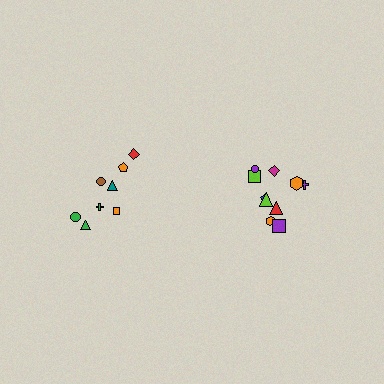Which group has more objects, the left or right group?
The right group.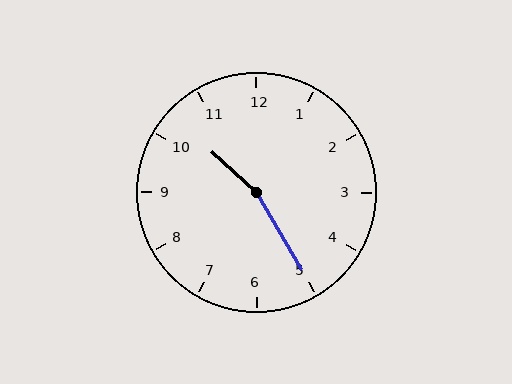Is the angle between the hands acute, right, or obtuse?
It is obtuse.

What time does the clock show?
10:25.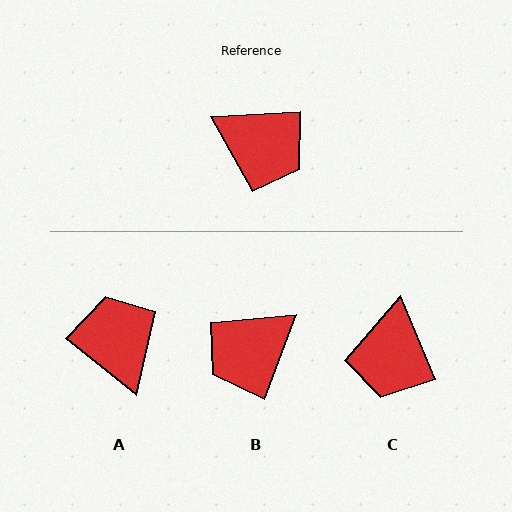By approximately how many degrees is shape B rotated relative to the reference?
Approximately 114 degrees clockwise.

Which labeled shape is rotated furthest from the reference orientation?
A, about 138 degrees away.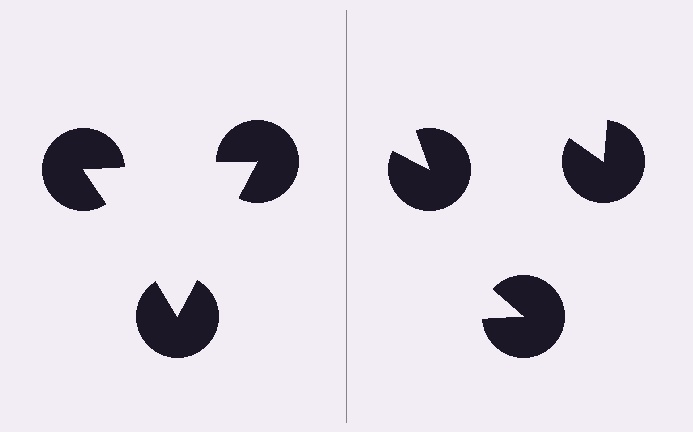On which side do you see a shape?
An illusory triangle appears on the left side. On the right side the wedge cuts are rotated, so no coherent shape forms.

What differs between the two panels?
The pac-man discs are positioned identically on both sides; only the wedge orientations differ. On the left they align to a triangle; on the right they are misaligned.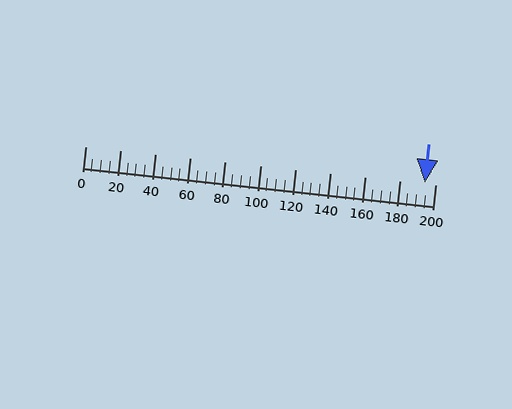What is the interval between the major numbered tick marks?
The major tick marks are spaced 20 units apart.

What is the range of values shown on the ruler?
The ruler shows values from 0 to 200.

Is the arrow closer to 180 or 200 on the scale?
The arrow is closer to 200.